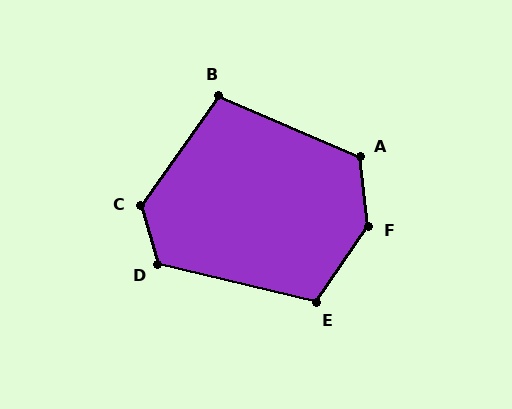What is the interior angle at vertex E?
Approximately 111 degrees (obtuse).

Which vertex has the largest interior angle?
F, at approximately 138 degrees.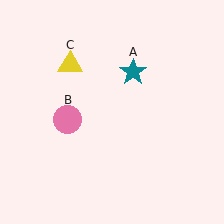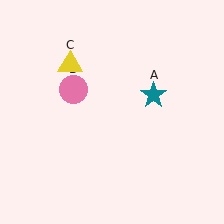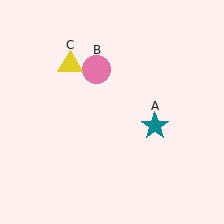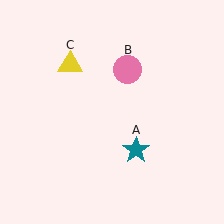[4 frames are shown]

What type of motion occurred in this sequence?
The teal star (object A), pink circle (object B) rotated clockwise around the center of the scene.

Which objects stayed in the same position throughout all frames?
Yellow triangle (object C) remained stationary.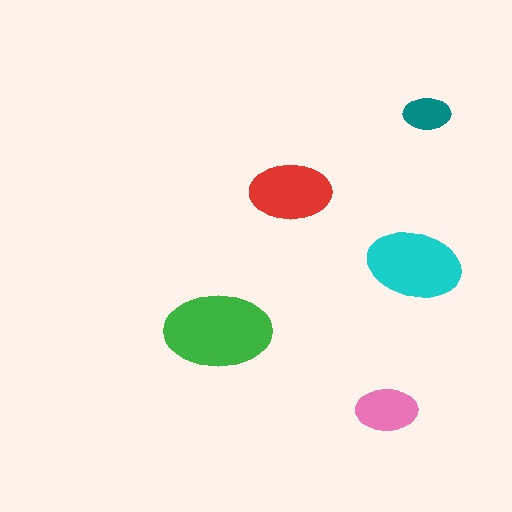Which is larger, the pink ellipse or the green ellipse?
The green one.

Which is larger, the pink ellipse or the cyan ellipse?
The cyan one.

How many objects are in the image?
There are 5 objects in the image.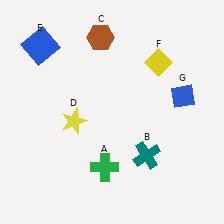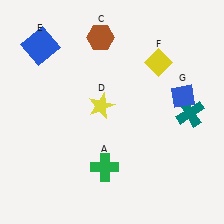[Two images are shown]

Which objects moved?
The objects that moved are: the teal cross (B), the yellow star (D).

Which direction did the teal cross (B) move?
The teal cross (B) moved right.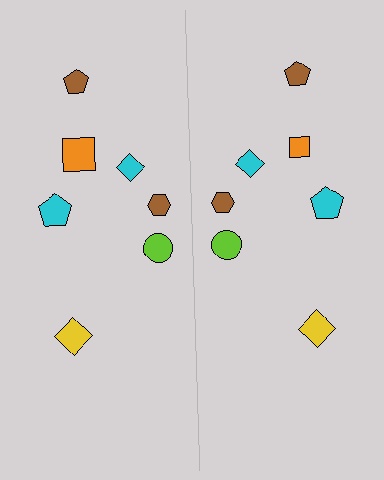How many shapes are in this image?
There are 14 shapes in this image.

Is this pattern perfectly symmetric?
No, the pattern is not perfectly symmetric. The orange square on the right side has a different size than its mirror counterpart.